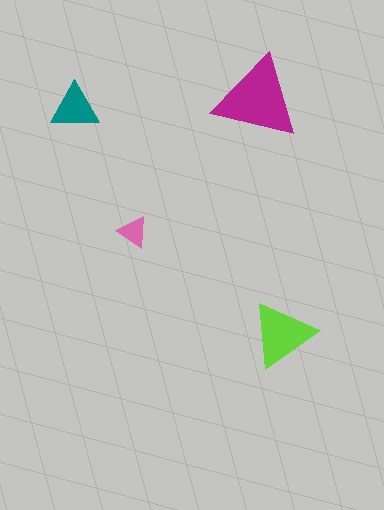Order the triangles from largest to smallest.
the magenta one, the lime one, the teal one, the pink one.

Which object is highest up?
The magenta triangle is topmost.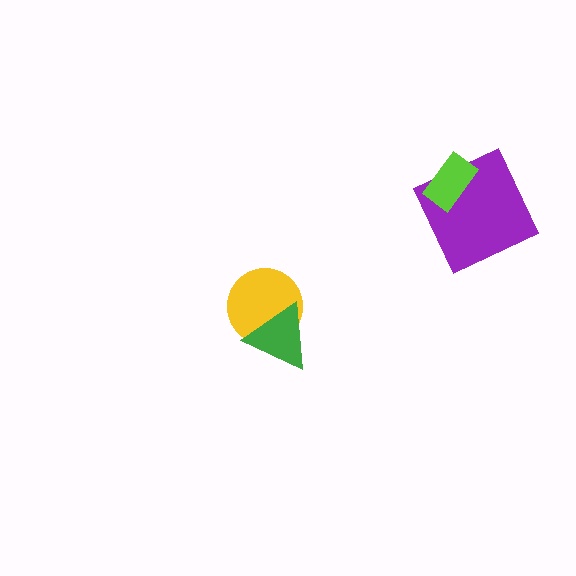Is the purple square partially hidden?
Yes, it is partially covered by another shape.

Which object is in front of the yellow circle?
The green triangle is in front of the yellow circle.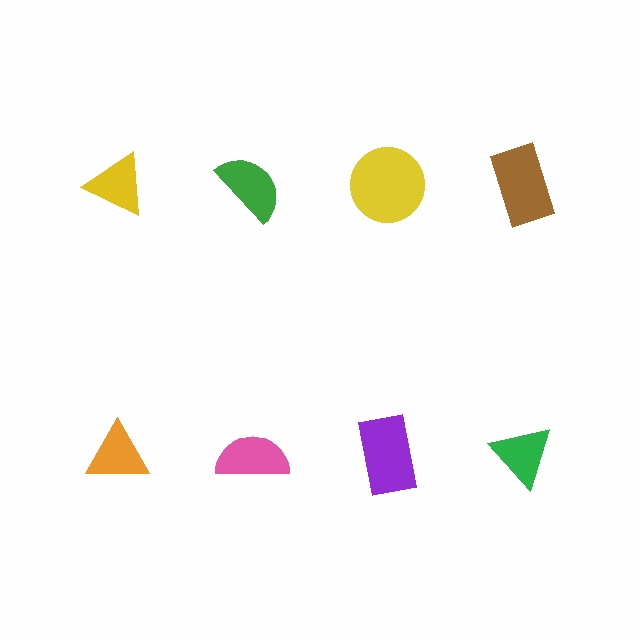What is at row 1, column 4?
A brown rectangle.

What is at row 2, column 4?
A green triangle.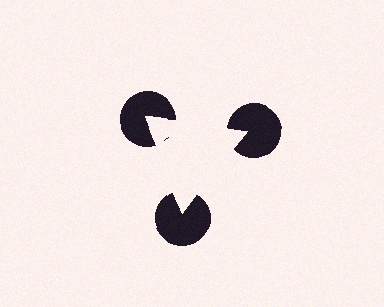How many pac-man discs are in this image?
There are 3 — one at each vertex of the illusory triangle.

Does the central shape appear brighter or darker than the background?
It typically appears slightly brighter than the background, even though no actual brightness change is drawn.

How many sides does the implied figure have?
3 sides.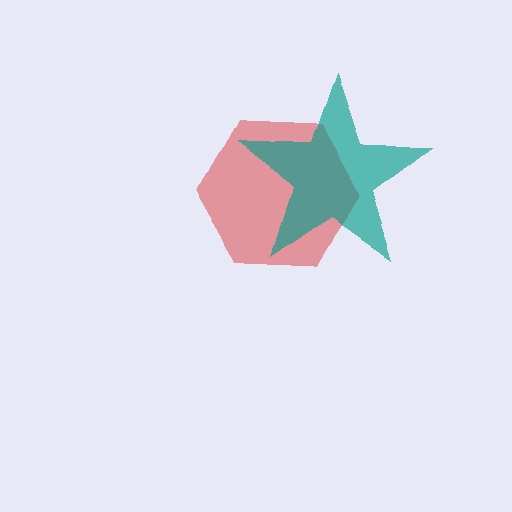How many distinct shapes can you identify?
There are 2 distinct shapes: a red hexagon, a teal star.